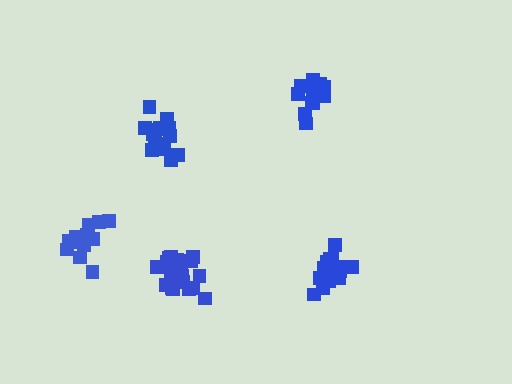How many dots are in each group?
Group 1: 13 dots, Group 2: 15 dots, Group 3: 16 dots, Group 4: 14 dots, Group 5: 19 dots (77 total).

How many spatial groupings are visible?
There are 5 spatial groupings.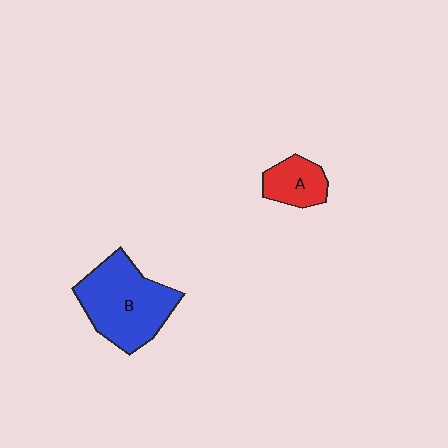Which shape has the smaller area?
Shape A (red).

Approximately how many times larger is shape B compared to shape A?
Approximately 2.4 times.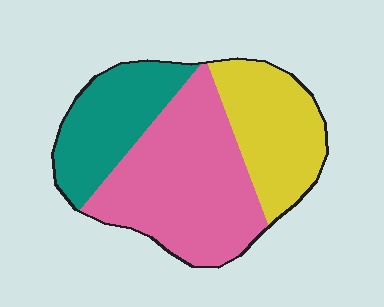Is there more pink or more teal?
Pink.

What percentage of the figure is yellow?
Yellow covers roughly 30% of the figure.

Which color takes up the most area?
Pink, at roughly 45%.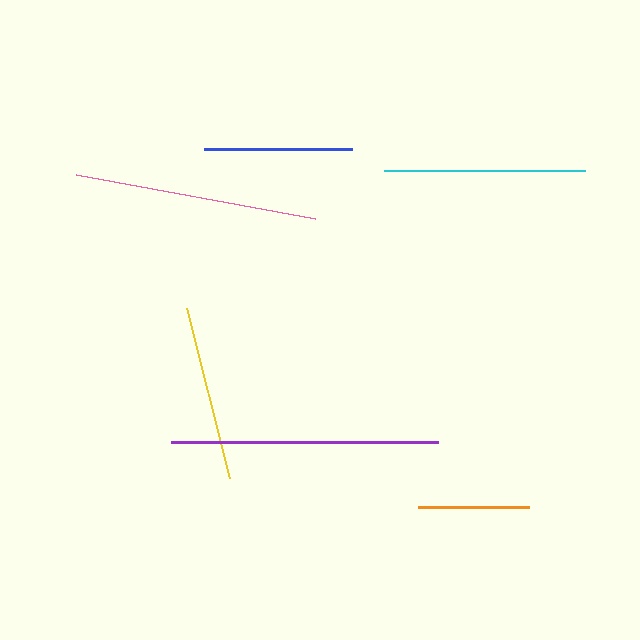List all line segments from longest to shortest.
From longest to shortest: purple, pink, cyan, yellow, blue, orange.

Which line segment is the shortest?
The orange line is the shortest at approximately 111 pixels.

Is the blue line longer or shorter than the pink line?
The pink line is longer than the blue line.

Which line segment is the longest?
The purple line is the longest at approximately 267 pixels.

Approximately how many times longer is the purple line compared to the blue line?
The purple line is approximately 1.8 times the length of the blue line.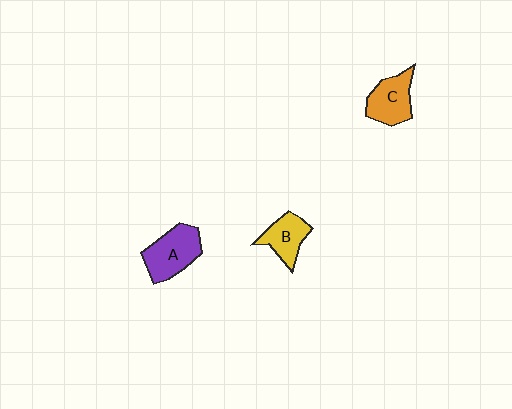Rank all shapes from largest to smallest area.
From largest to smallest: A (purple), C (orange), B (yellow).